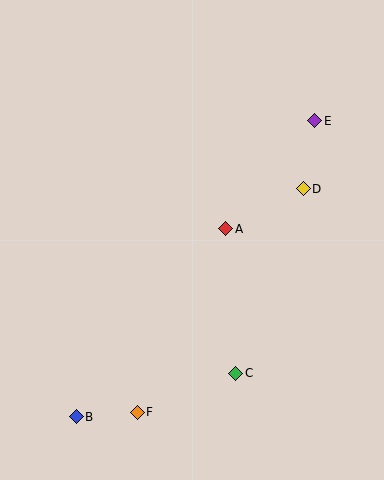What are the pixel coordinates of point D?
Point D is at (303, 189).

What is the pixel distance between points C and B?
The distance between C and B is 165 pixels.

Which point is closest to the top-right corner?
Point E is closest to the top-right corner.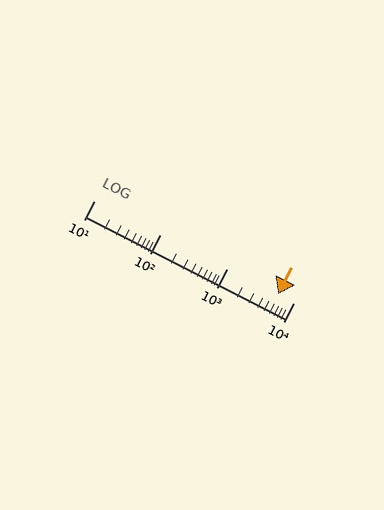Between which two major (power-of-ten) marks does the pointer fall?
The pointer is between 1000 and 10000.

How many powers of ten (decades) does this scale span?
The scale spans 3 decades, from 10 to 10000.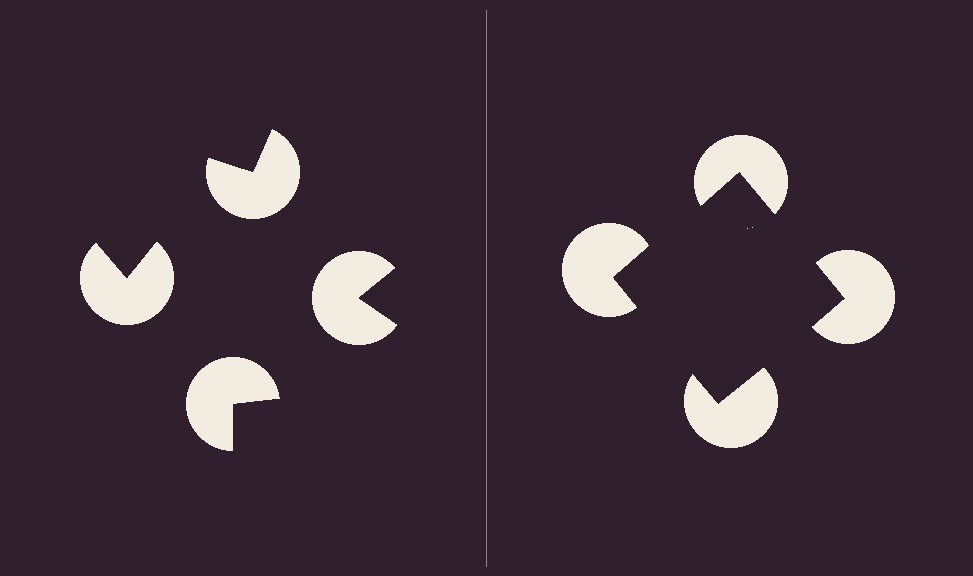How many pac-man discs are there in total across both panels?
8 — 4 on each side.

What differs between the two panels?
The pac-man discs are positioned identically on both sides; only the wedge orientations differ. On the right they align to a square; on the left they are misaligned.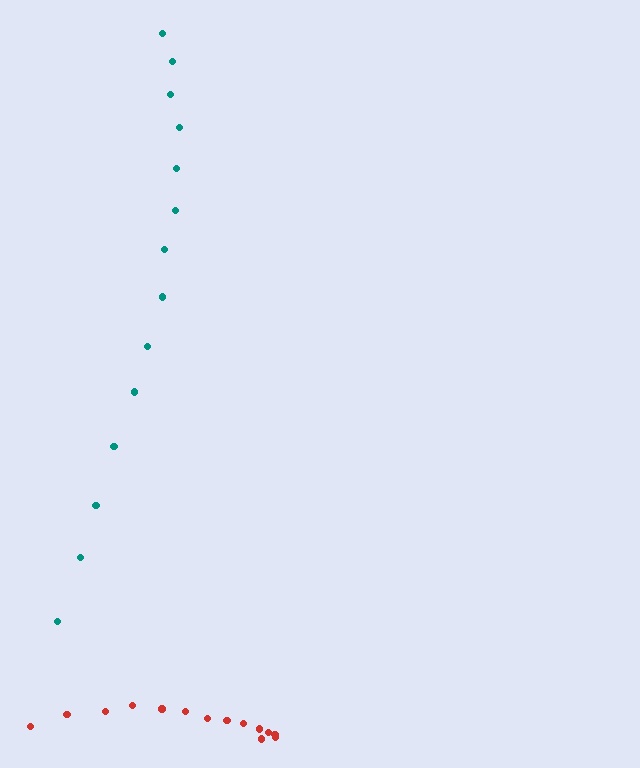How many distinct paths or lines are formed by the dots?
There are 2 distinct paths.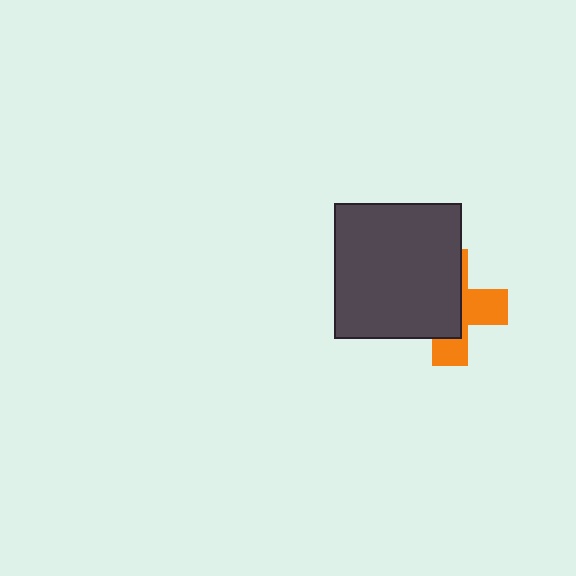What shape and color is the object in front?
The object in front is a dark gray rectangle.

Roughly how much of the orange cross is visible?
A small part of it is visible (roughly 41%).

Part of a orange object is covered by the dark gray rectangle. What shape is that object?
It is a cross.